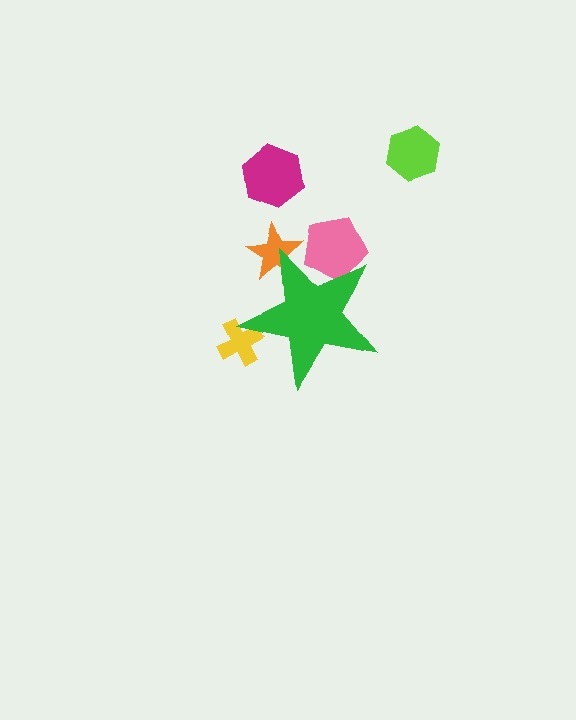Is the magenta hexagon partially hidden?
No, the magenta hexagon is fully visible.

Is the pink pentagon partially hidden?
Yes, the pink pentagon is partially hidden behind the green star.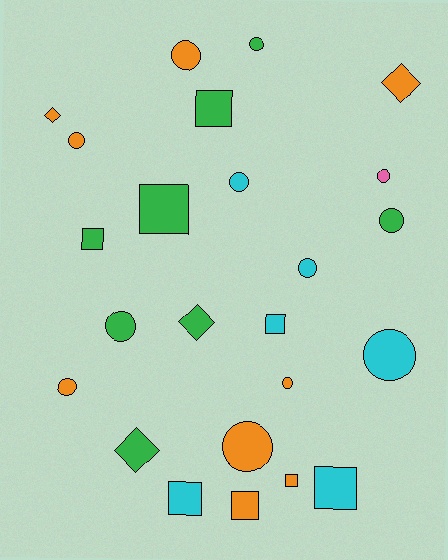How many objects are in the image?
There are 24 objects.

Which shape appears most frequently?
Circle, with 12 objects.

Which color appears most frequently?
Orange, with 9 objects.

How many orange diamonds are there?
There are 2 orange diamonds.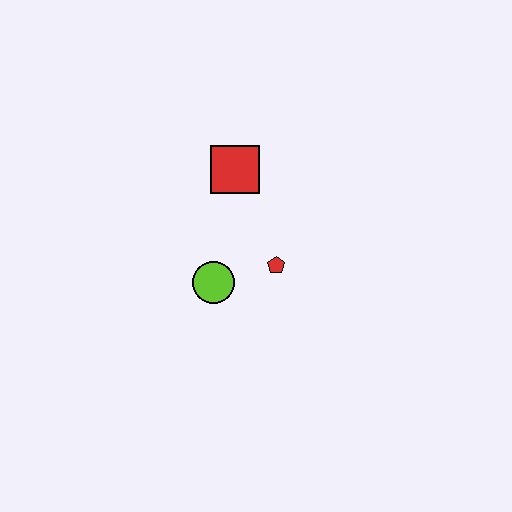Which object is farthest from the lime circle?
The red square is farthest from the lime circle.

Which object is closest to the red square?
The red pentagon is closest to the red square.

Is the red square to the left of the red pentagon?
Yes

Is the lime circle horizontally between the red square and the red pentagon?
No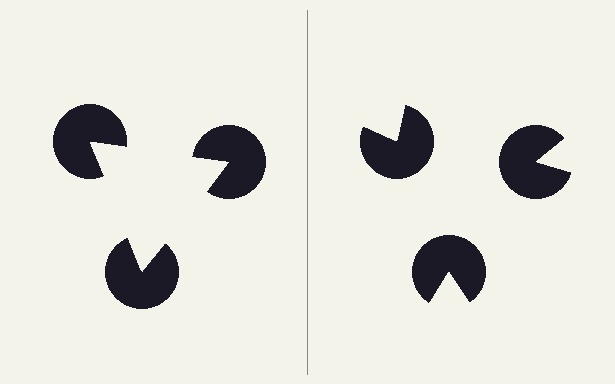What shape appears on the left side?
An illusory triangle.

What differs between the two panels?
The pac-man discs are positioned identically on both sides; only the wedge orientations differ. On the left they align to a triangle; on the right they are misaligned.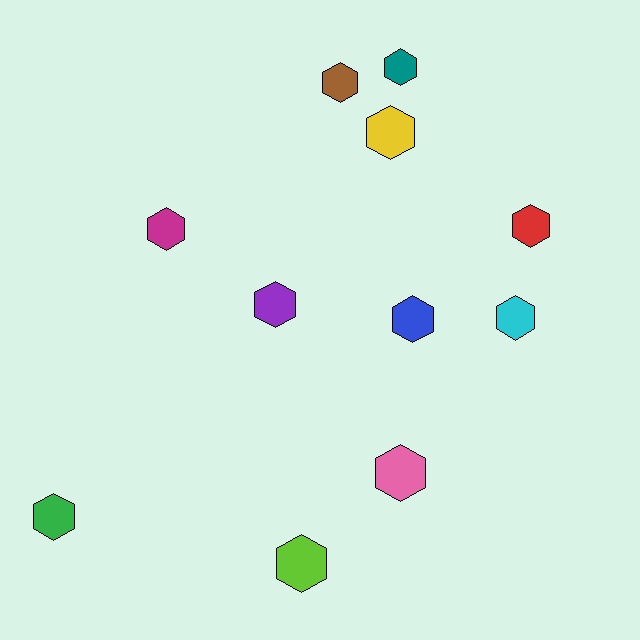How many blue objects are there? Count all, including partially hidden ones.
There is 1 blue object.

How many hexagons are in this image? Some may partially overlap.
There are 11 hexagons.